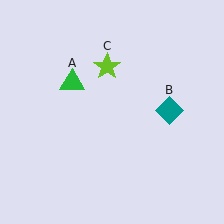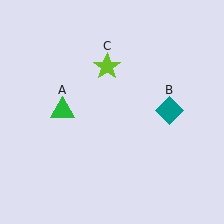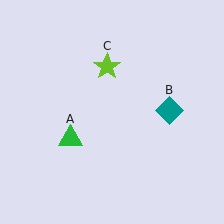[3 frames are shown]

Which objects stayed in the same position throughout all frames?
Teal diamond (object B) and lime star (object C) remained stationary.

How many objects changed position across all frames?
1 object changed position: green triangle (object A).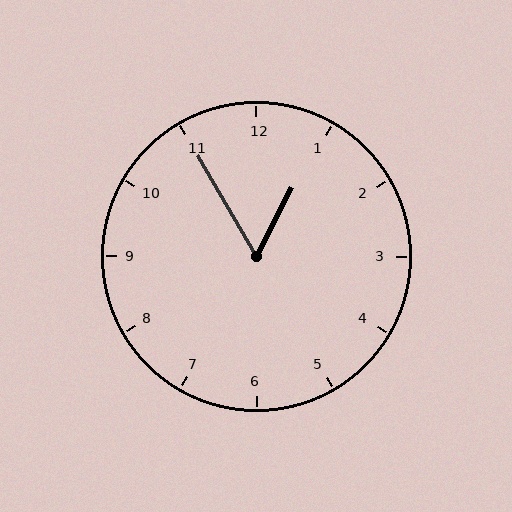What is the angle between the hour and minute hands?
Approximately 58 degrees.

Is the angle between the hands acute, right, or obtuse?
It is acute.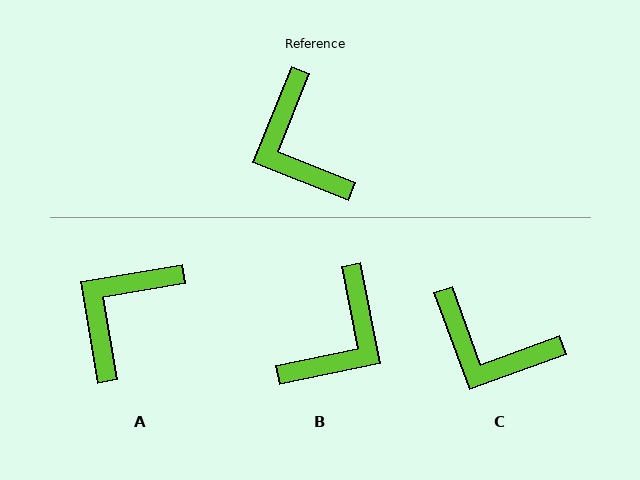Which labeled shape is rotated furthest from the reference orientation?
B, about 123 degrees away.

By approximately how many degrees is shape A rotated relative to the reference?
Approximately 58 degrees clockwise.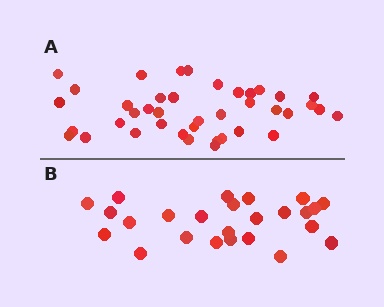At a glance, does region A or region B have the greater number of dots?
Region A (the top region) has more dots.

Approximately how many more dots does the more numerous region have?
Region A has approximately 15 more dots than region B.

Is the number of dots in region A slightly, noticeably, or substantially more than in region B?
Region A has substantially more. The ratio is roughly 1.6 to 1.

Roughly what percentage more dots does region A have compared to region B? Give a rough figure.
About 60% more.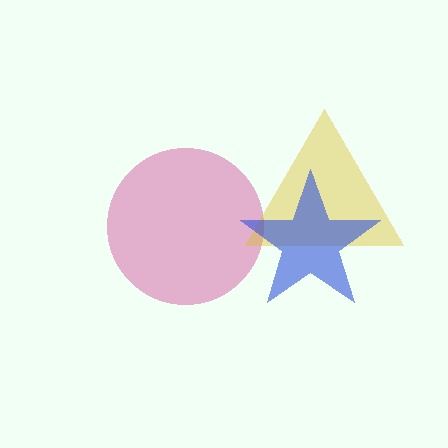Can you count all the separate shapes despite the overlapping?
Yes, there are 3 separate shapes.